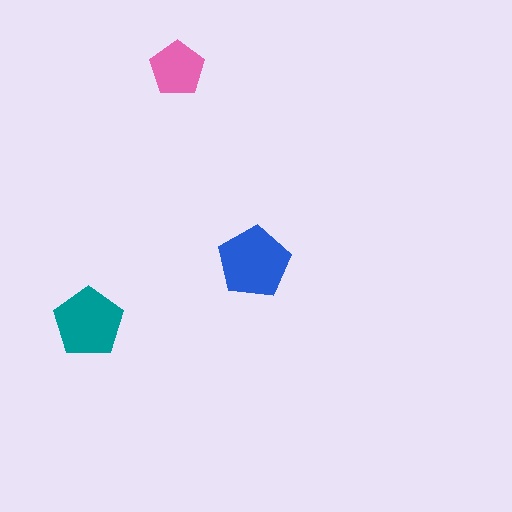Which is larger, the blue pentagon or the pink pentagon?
The blue one.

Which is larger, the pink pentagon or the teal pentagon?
The teal one.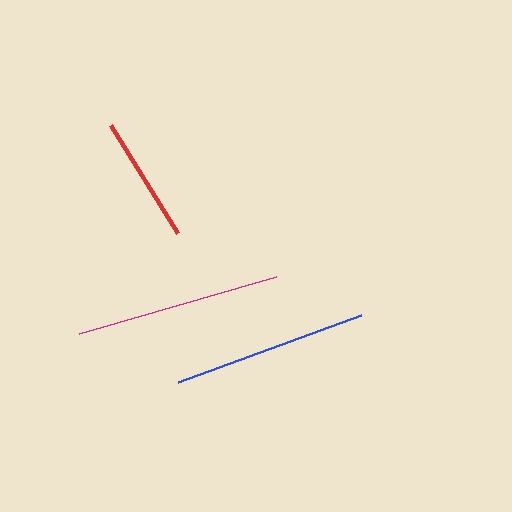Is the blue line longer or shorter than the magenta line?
The magenta line is longer than the blue line.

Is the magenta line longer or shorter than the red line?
The magenta line is longer than the red line.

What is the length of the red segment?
The red segment is approximately 127 pixels long.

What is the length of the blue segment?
The blue segment is approximately 195 pixels long.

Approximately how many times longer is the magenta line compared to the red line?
The magenta line is approximately 1.6 times the length of the red line.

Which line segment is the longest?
The magenta line is the longest at approximately 204 pixels.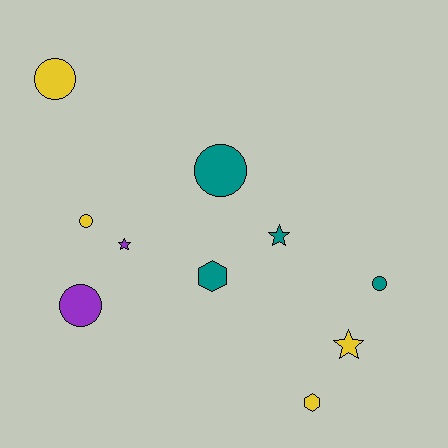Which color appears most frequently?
Teal, with 4 objects.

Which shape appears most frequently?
Circle, with 5 objects.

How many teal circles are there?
There are 2 teal circles.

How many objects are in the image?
There are 10 objects.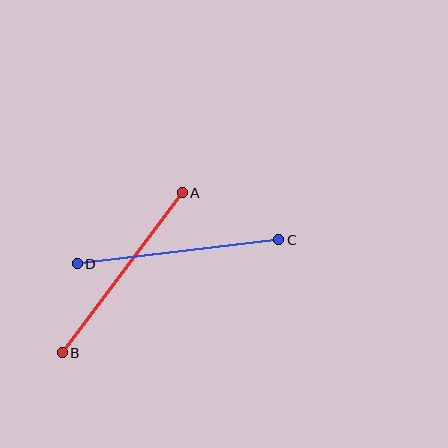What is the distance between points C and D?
The distance is approximately 203 pixels.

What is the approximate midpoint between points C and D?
The midpoint is at approximately (178, 252) pixels.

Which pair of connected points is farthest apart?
Points C and D are farthest apart.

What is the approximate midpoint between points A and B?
The midpoint is at approximately (122, 273) pixels.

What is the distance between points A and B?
The distance is approximately 200 pixels.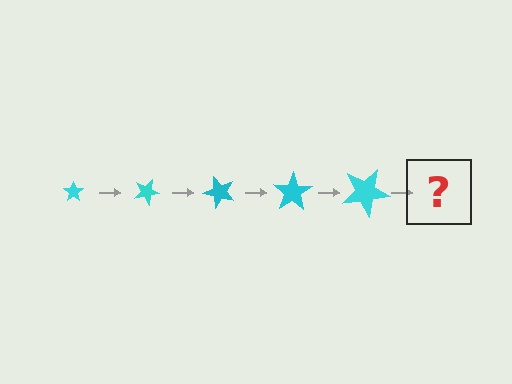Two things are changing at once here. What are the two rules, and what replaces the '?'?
The two rules are that the star grows larger each step and it rotates 25 degrees each step. The '?' should be a star, larger than the previous one and rotated 125 degrees from the start.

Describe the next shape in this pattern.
It should be a star, larger than the previous one and rotated 125 degrees from the start.